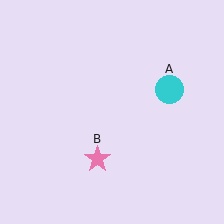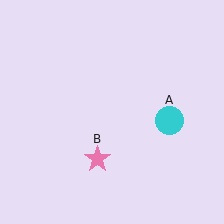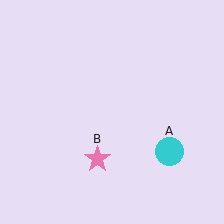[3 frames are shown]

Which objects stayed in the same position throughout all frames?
Pink star (object B) remained stationary.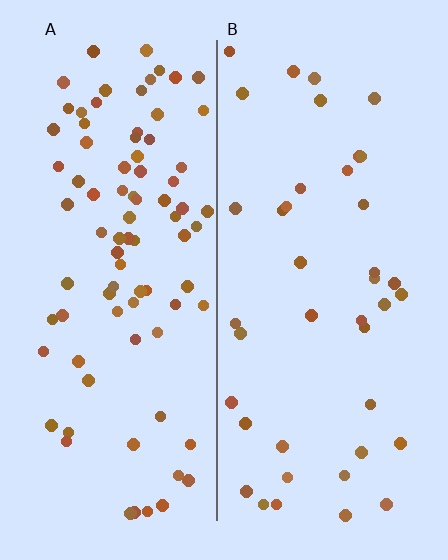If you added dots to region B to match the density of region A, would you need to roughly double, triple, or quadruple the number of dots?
Approximately double.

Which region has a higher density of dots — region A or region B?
A (the left).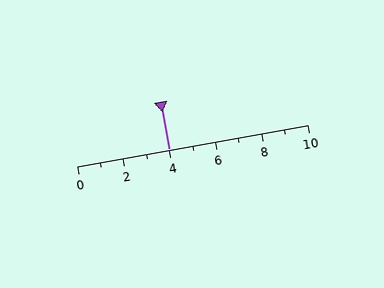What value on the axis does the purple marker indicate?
The marker indicates approximately 4.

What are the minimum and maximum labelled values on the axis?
The axis runs from 0 to 10.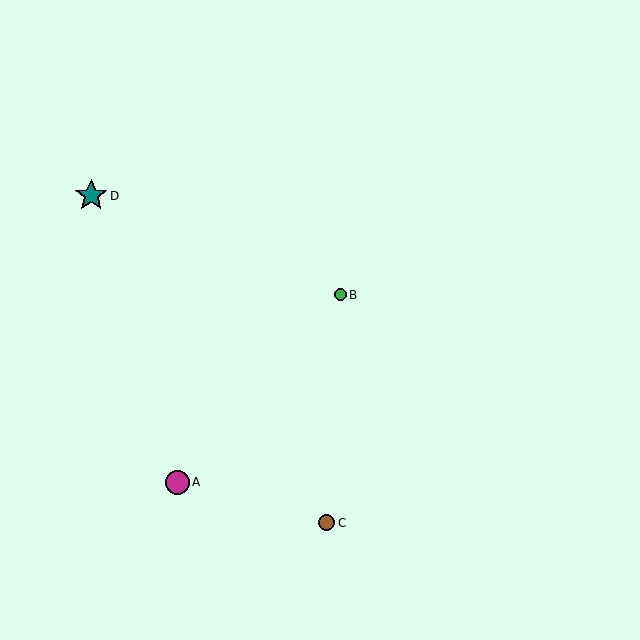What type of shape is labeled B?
Shape B is a green circle.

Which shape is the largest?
The teal star (labeled D) is the largest.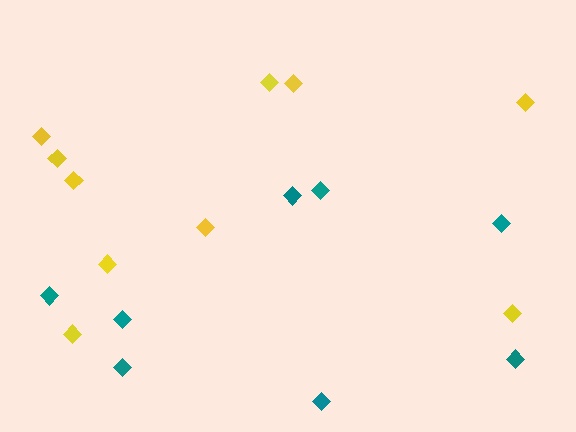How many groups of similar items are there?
There are 2 groups: one group of yellow diamonds (10) and one group of teal diamonds (8).